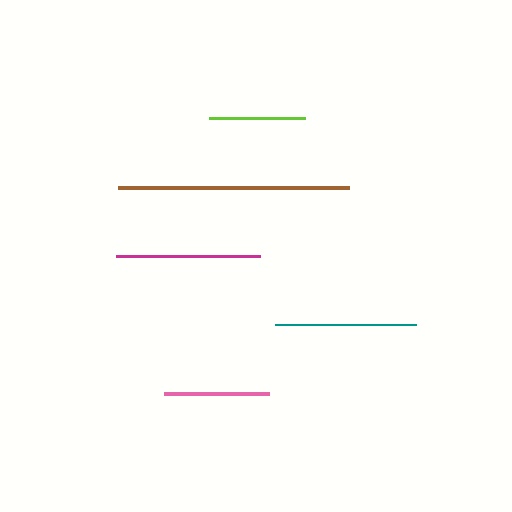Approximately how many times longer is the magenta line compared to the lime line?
The magenta line is approximately 1.5 times the length of the lime line.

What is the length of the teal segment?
The teal segment is approximately 141 pixels long.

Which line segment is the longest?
The brown line is the longest at approximately 231 pixels.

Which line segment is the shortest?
The lime line is the shortest at approximately 96 pixels.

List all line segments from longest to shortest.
From longest to shortest: brown, magenta, teal, pink, lime.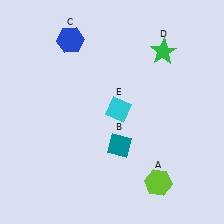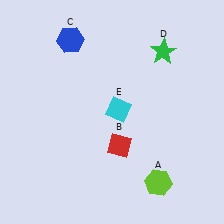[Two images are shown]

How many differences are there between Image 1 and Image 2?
There is 1 difference between the two images.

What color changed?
The diamond (B) changed from teal in Image 1 to red in Image 2.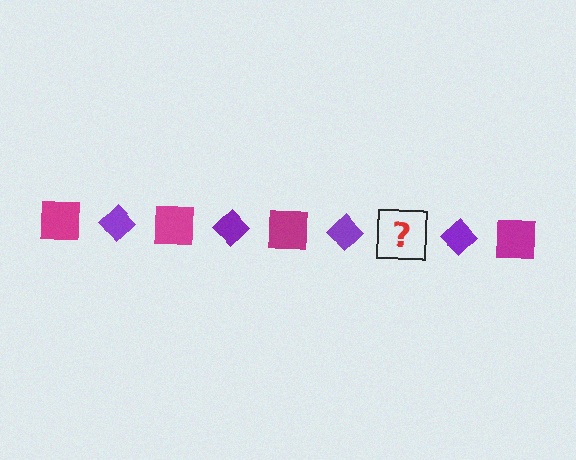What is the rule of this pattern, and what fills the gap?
The rule is that the pattern alternates between magenta square and purple diamond. The gap should be filled with a magenta square.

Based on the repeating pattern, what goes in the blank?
The blank should be a magenta square.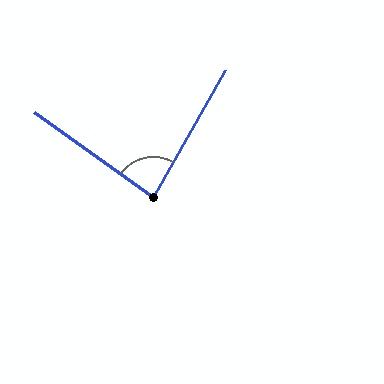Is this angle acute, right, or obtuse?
It is acute.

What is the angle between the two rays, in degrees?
Approximately 84 degrees.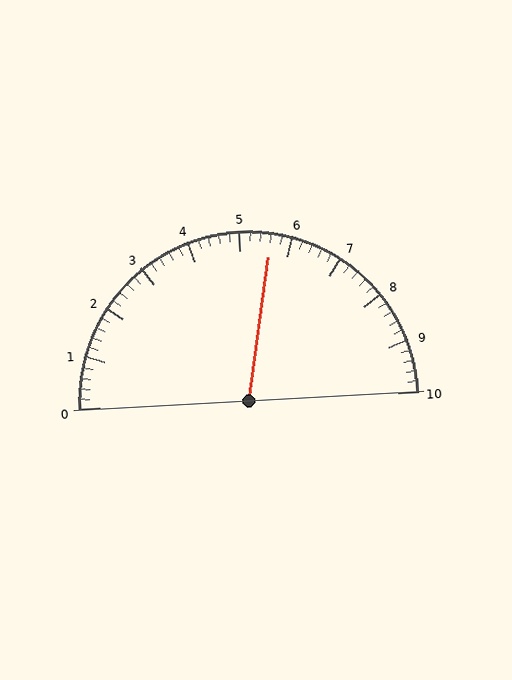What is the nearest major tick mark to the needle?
The nearest major tick mark is 6.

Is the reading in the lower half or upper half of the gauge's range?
The reading is in the upper half of the range (0 to 10).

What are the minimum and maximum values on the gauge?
The gauge ranges from 0 to 10.